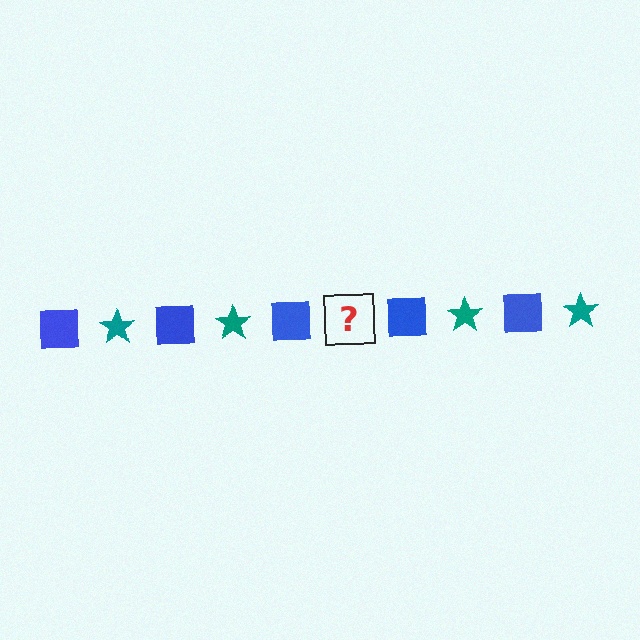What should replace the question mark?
The question mark should be replaced with a teal star.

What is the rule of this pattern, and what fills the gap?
The rule is that the pattern alternates between blue square and teal star. The gap should be filled with a teal star.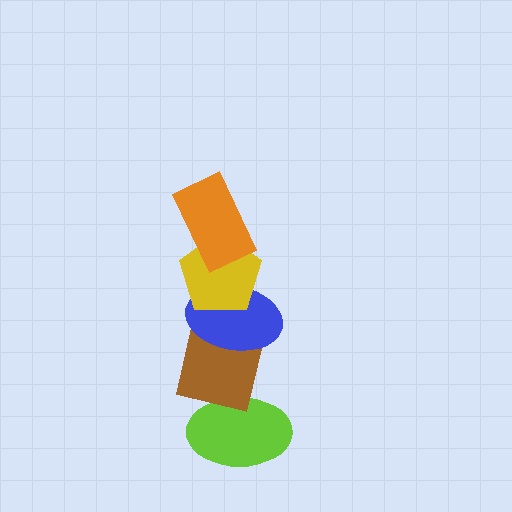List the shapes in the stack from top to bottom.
From top to bottom: the orange rectangle, the yellow pentagon, the blue ellipse, the brown square, the lime ellipse.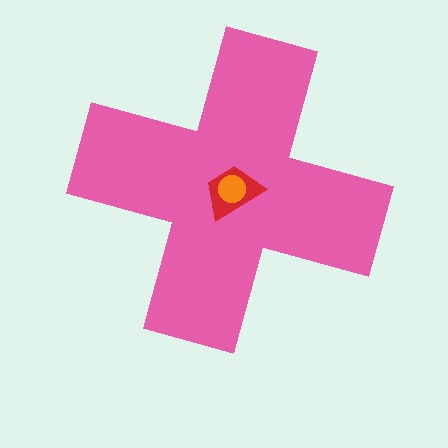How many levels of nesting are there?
3.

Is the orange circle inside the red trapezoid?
Yes.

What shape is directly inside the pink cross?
The red trapezoid.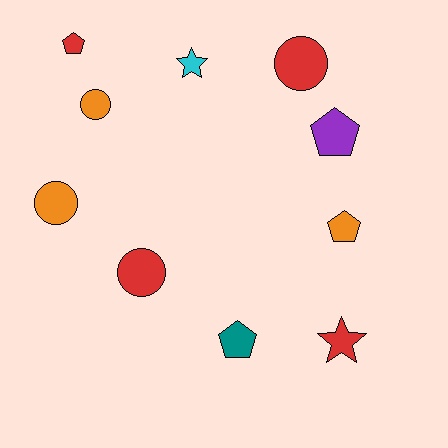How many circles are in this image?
There are 4 circles.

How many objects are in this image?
There are 10 objects.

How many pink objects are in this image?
There are no pink objects.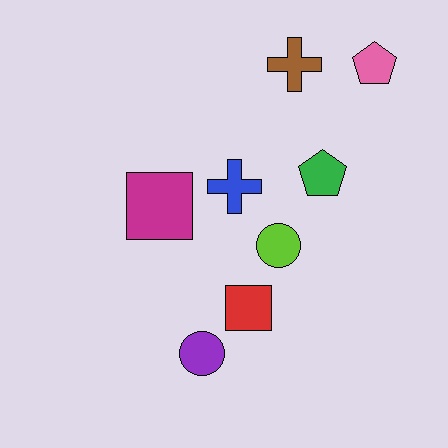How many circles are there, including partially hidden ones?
There are 2 circles.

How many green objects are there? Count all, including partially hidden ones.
There is 1 green object.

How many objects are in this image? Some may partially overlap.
There are 8 objects.